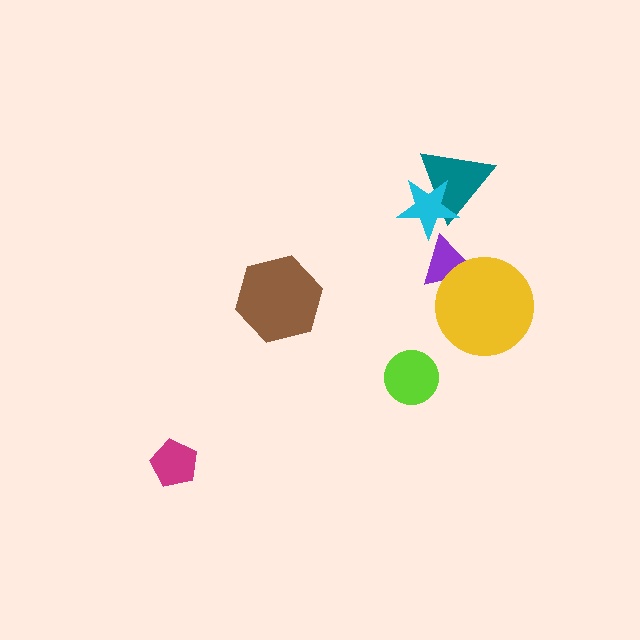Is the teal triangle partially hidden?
Yes, it is partially covered by another shape.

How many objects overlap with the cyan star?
1 object overlaps with the cyan star.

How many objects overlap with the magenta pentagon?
0 objects overlap with the magenta pentagon.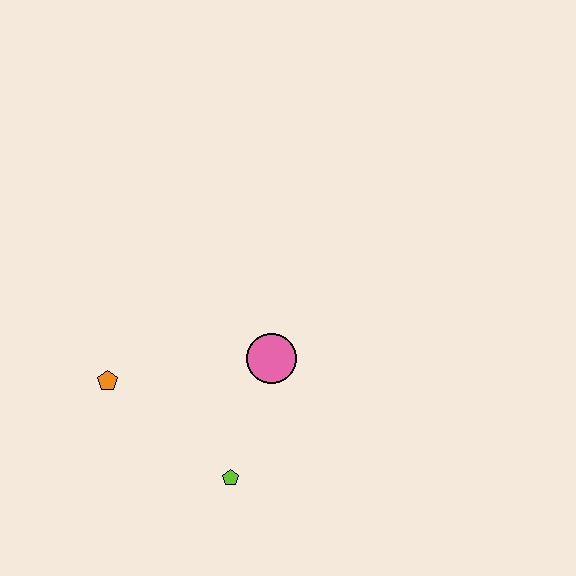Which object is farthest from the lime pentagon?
The orange pentagon is farthest from the lime pentagon.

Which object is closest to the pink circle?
The lime pentagon is closest to the pink circle.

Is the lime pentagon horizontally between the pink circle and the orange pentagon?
Yes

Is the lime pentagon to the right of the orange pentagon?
Yes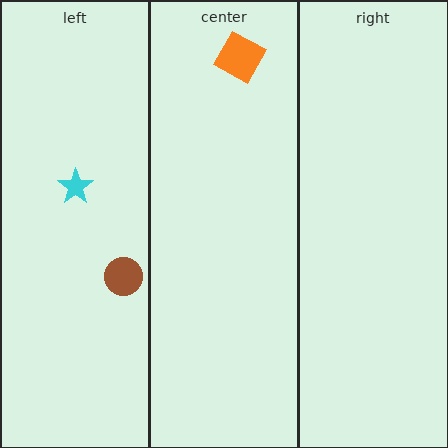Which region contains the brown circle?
The left region.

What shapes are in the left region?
The cyan star, the brown circle.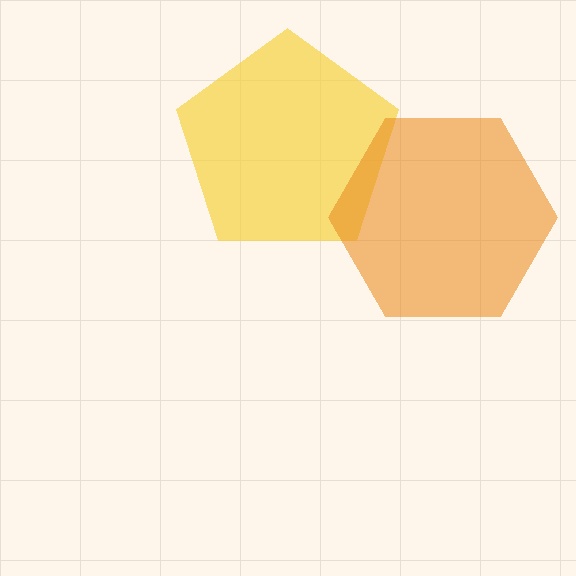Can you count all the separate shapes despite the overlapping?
Yes, there are 2 separate shapes.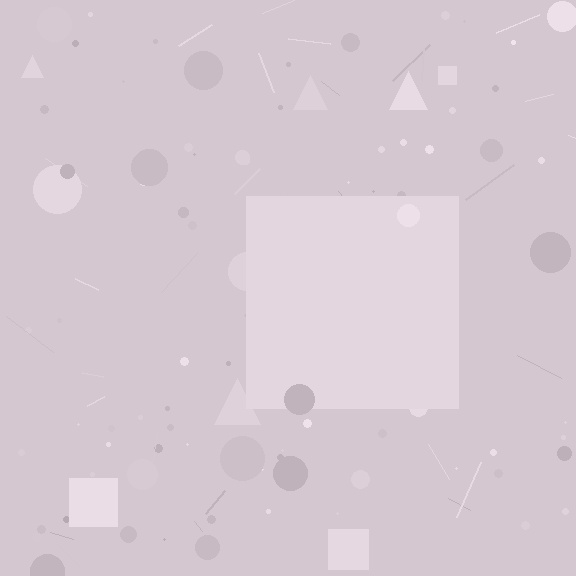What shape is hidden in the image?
A square is hidden in the image.